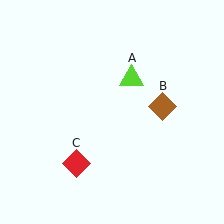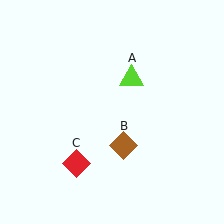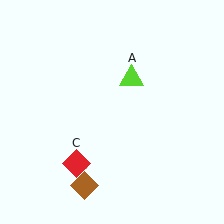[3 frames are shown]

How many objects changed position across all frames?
1 object changed position: brown diamond (object B).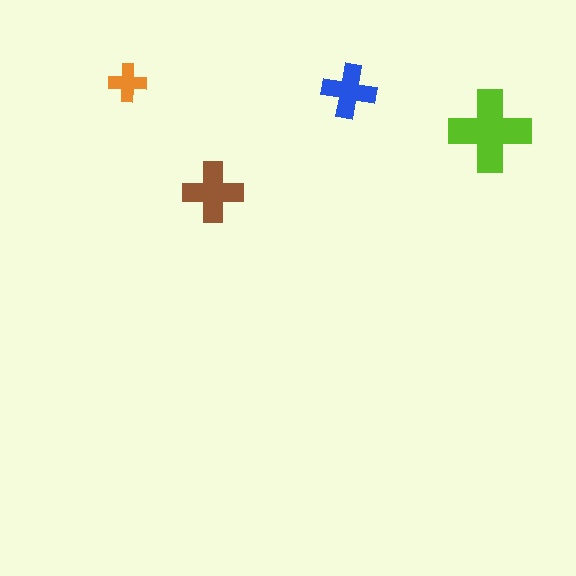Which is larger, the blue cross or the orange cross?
The blue one.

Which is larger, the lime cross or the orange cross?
The lime one.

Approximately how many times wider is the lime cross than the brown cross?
About 1.5 times wider.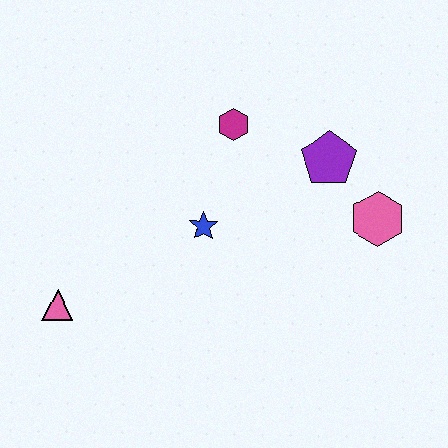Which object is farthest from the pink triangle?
The pink hexagon is farthest from the pink triangle.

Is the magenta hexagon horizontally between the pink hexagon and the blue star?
Yes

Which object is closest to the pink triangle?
The blue star is closest to the pink triangle.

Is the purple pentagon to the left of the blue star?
No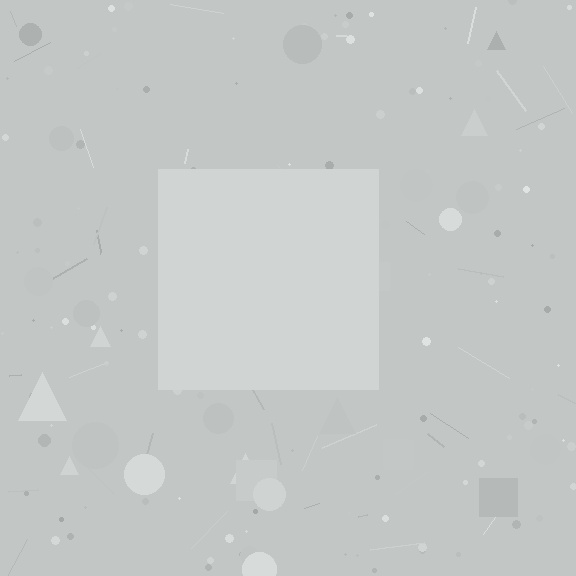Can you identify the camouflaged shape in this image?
The camouflaged shape is a square.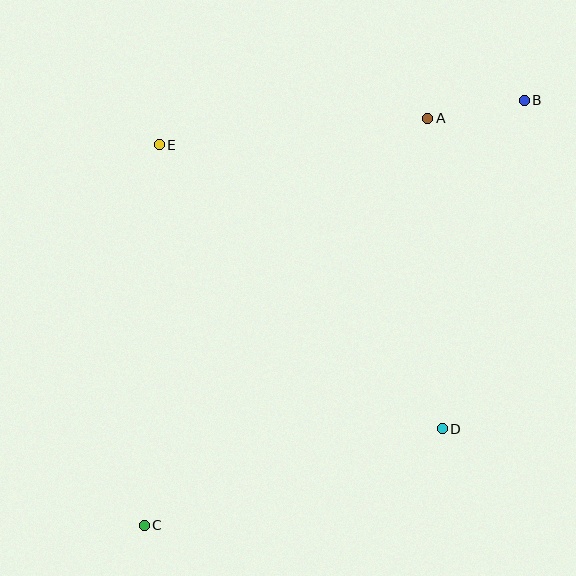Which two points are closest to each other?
Points A and B are closest to each other.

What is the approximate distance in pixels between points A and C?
The distance between A and C is approximately 496 pixels.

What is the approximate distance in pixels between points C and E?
The distance between C and E is approximately 381 pixels.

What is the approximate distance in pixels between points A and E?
The distance between A and E is approximately 270 pixels.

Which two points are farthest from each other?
Points B and C are farthest from each other.